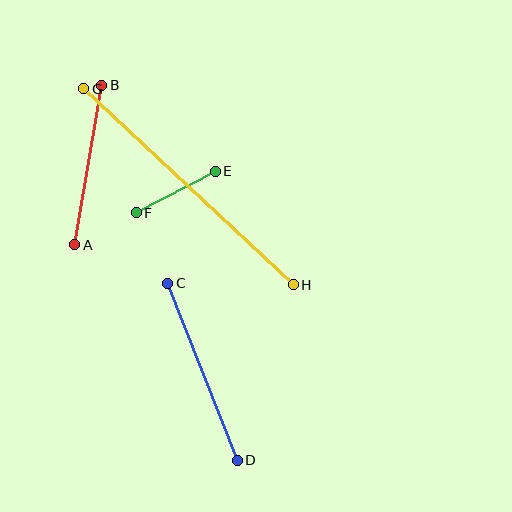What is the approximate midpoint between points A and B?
The midpoint is at approximately (88, 165) pixels.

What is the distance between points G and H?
The distance is approximately 287 pixels.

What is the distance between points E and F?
The distance is approximately 89 pixels.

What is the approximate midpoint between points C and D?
The midpoint is at approximately (202, 372) pixels.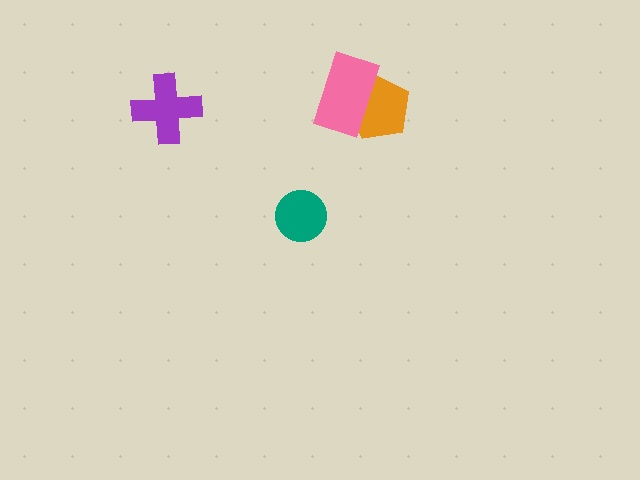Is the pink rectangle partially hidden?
No, no other shape covers it.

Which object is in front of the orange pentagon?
The pink rectangle is in front of the orange pentagon.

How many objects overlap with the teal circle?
0 objects overlap with the teal circle.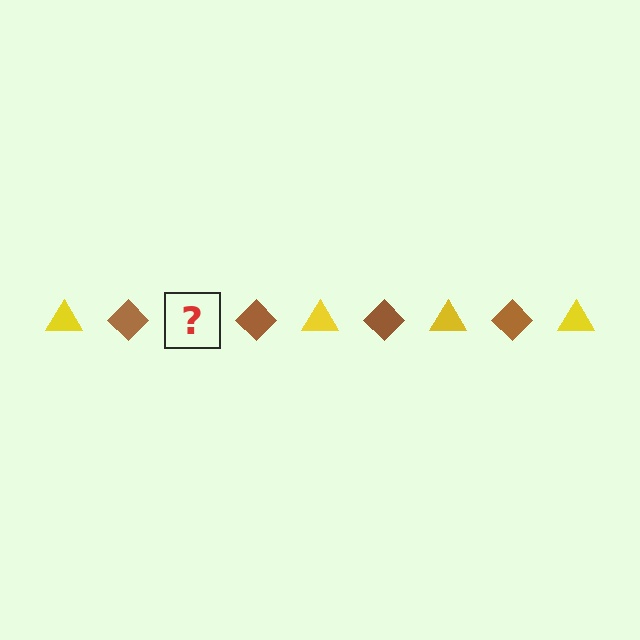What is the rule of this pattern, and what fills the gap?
The rule is that the pattern alternates between yellow triangle and brown diamond. The gap should be filled with a yellow triangle.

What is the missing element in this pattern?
The missing element is a yellow triangle.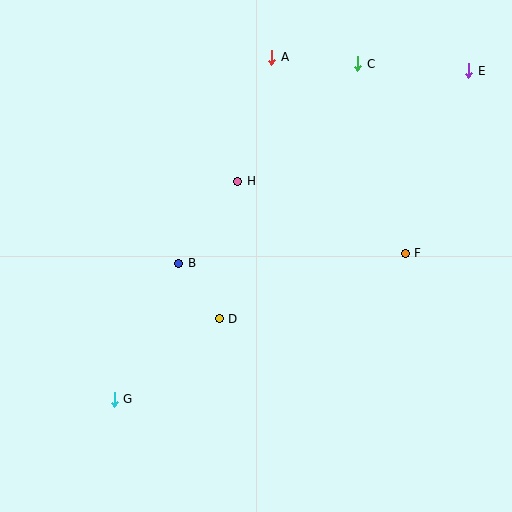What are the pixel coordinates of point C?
Point C is at (358, 64).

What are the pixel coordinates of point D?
Point D is at (219, 319).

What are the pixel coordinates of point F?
Point F is at (405, 253).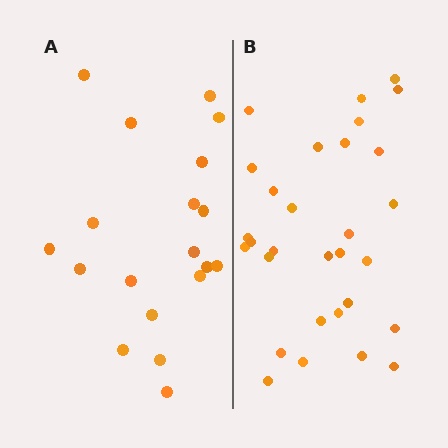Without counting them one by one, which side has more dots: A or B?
Region B (the right region) has more dots.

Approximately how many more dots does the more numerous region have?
Region B has roughly 12 or so more dots than region A.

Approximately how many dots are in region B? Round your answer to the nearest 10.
About 30 dots.